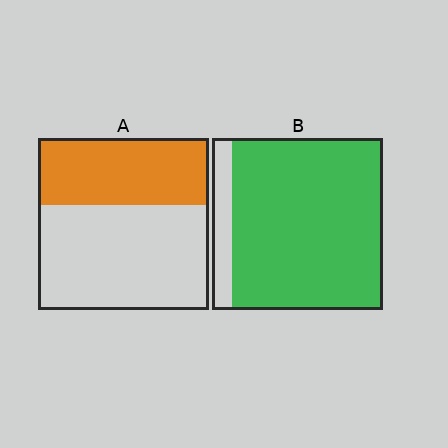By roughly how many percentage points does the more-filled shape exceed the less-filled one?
By roughly 50 percentage points (B over A).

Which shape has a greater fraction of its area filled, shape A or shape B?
Shape B.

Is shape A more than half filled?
No.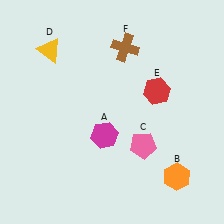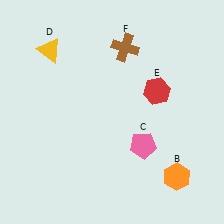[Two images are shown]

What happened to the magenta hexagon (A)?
The magenta hexagon (A) was removed in Image 2. It was in the bottom-left area of Image 1.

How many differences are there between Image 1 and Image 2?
There is 1 difference between the two images.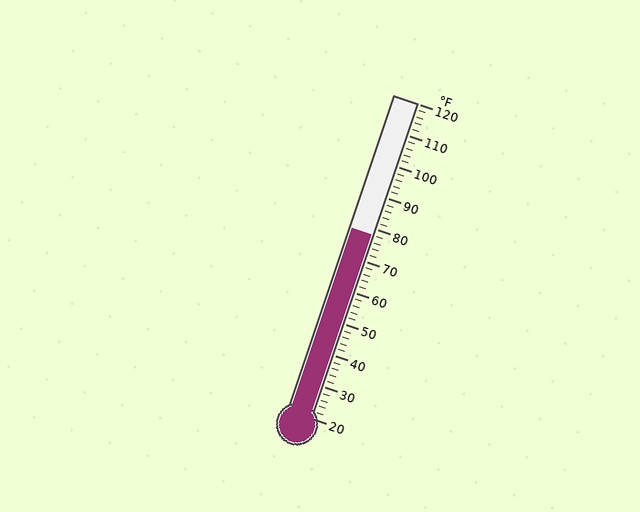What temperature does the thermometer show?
The thermometer shows approximately 78°F.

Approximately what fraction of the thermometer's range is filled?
The thermometer is filled to approximately 60% of its range.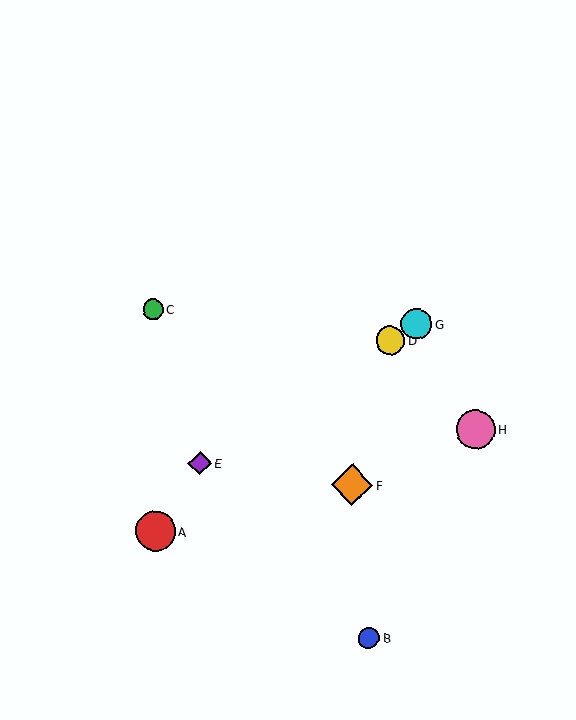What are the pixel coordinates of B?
Object B is at (369, 638).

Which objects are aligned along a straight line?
Objects D, E, G are aligned along a straight line.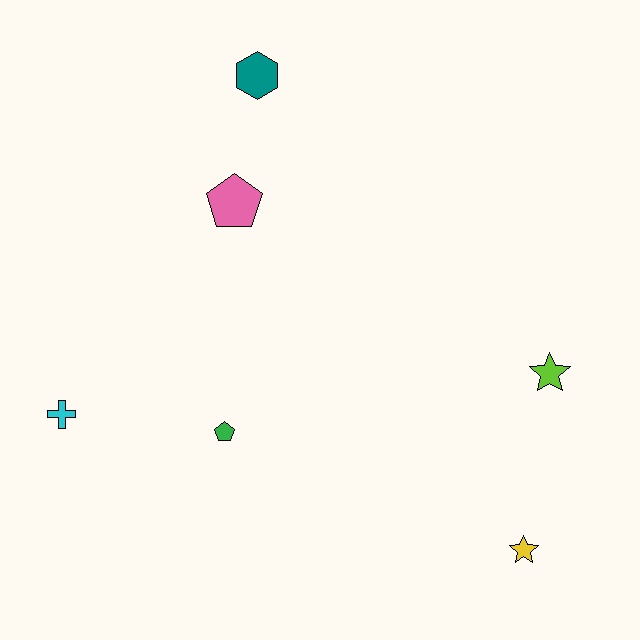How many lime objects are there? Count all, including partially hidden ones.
There is 1 lime object.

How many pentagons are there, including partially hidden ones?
There are 2 pentagons.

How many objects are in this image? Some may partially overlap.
There are 6 objects.